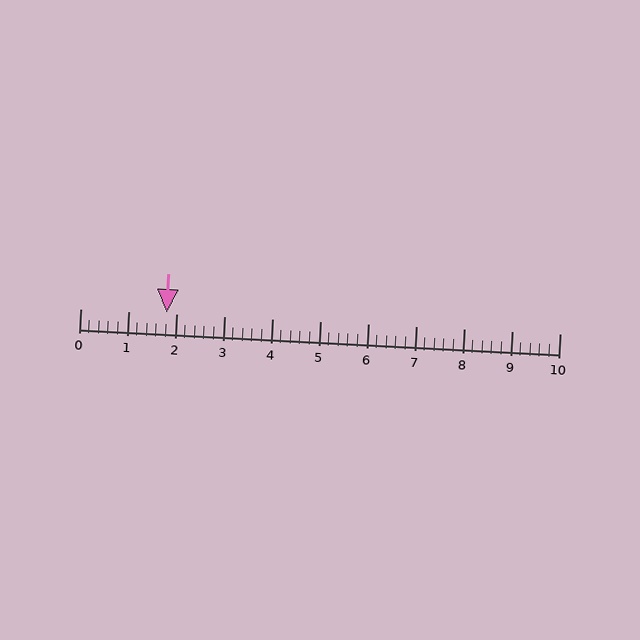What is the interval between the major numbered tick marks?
The major tick marks are spaced 1 units apart.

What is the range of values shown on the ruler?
The ruler shows values from 0 to 10.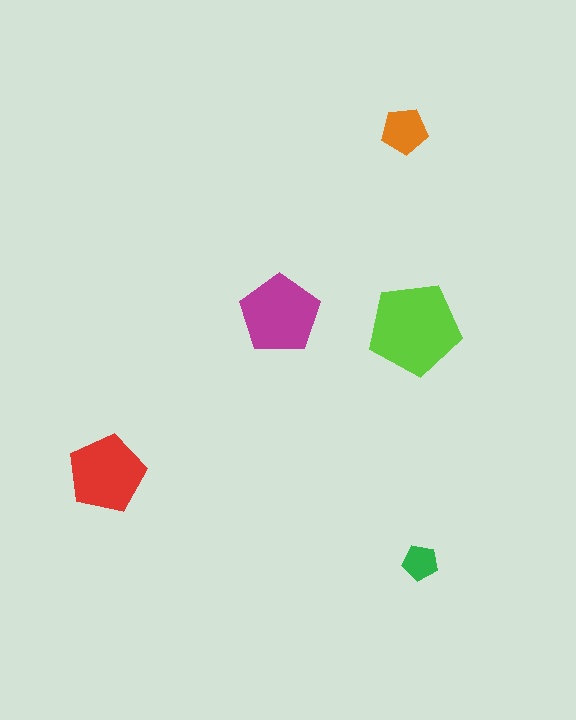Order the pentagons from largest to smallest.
the lime one, the magenta one, the red one, the orange one, the green one.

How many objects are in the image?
There are 5 objects in the image.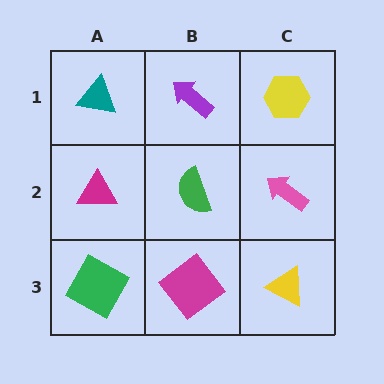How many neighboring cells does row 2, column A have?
3.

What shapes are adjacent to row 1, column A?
A magenta triangle (row 2, column A), a purple arrow (row 1, column B).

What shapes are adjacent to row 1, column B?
A green semicircle (row 2, column B), a teal triangle (row 1, column A), a yellow hexagon (row 1, column C).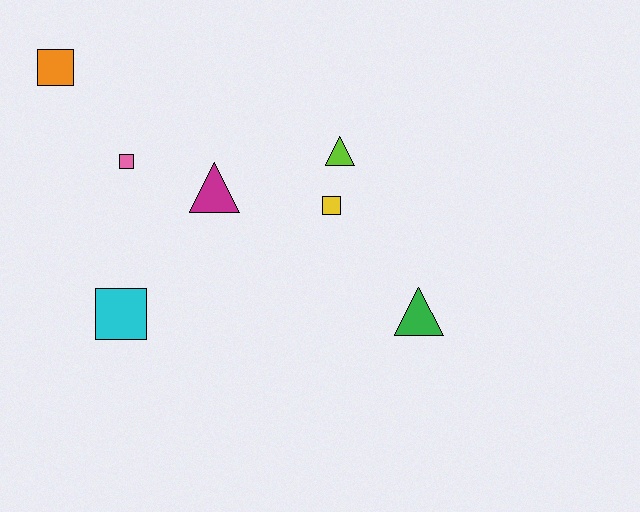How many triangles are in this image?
There are 3 triangles.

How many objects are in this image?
There are 7 objects.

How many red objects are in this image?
There are no red objects.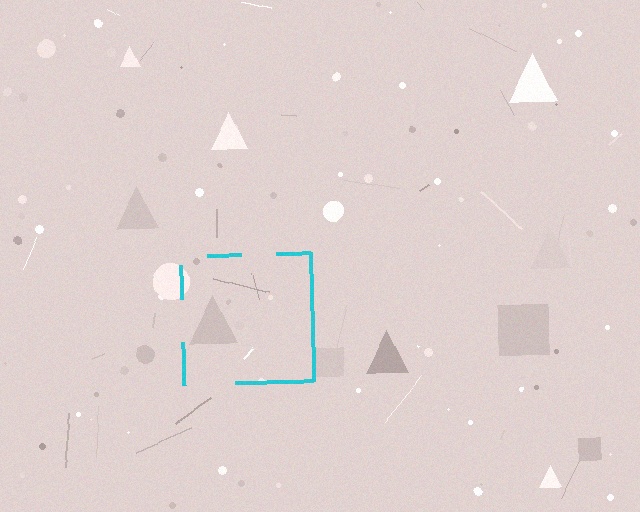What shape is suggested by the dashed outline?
The dashed outline suggests a square.